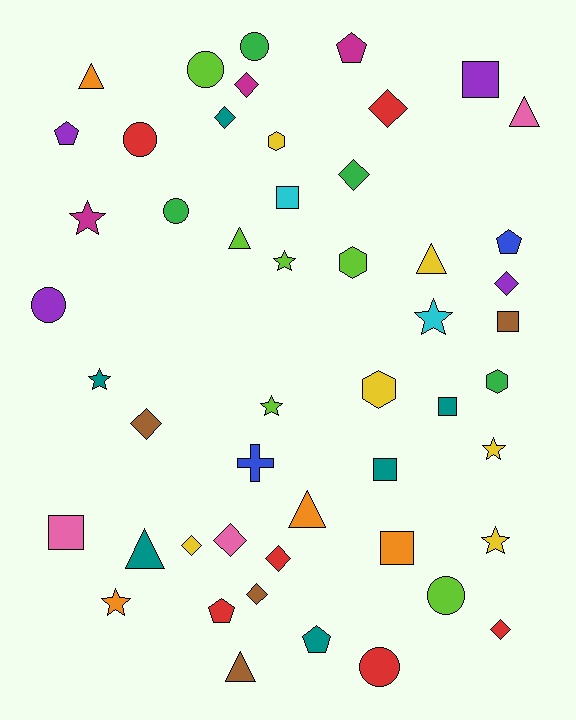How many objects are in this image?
There are 50 objects.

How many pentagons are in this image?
There are 5 pentagons.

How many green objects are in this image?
There are 4 green objects.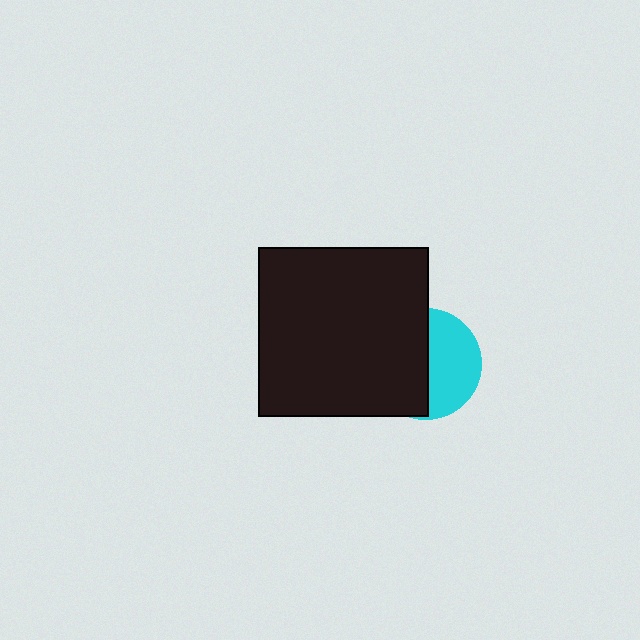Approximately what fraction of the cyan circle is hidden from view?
Roughly 54% of the cyan circle is hidden behind the black square.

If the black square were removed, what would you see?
You would see the complete cyan circle.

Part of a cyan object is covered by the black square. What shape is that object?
It is a circle.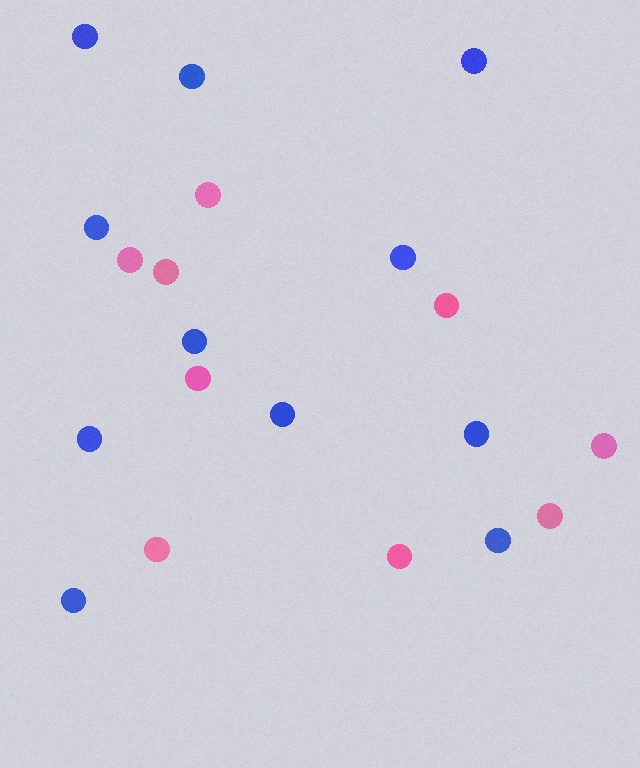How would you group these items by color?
There are 2 groups: one group of blue circles (11) and one group of pink circles (9).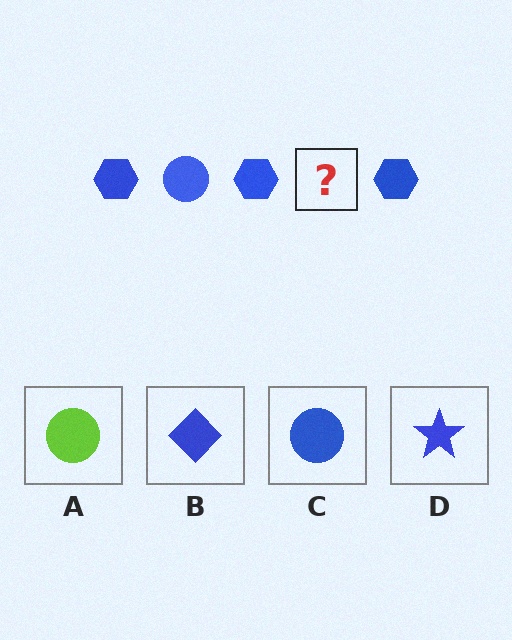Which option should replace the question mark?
Option C.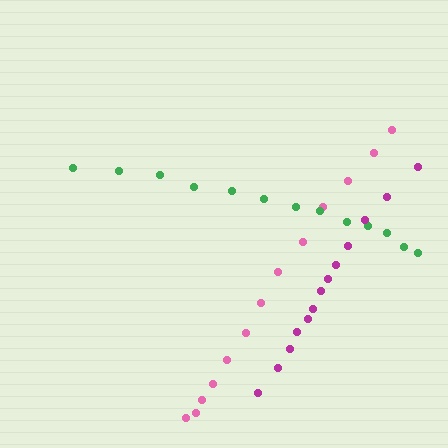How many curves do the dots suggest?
There are 3 distinct paths.